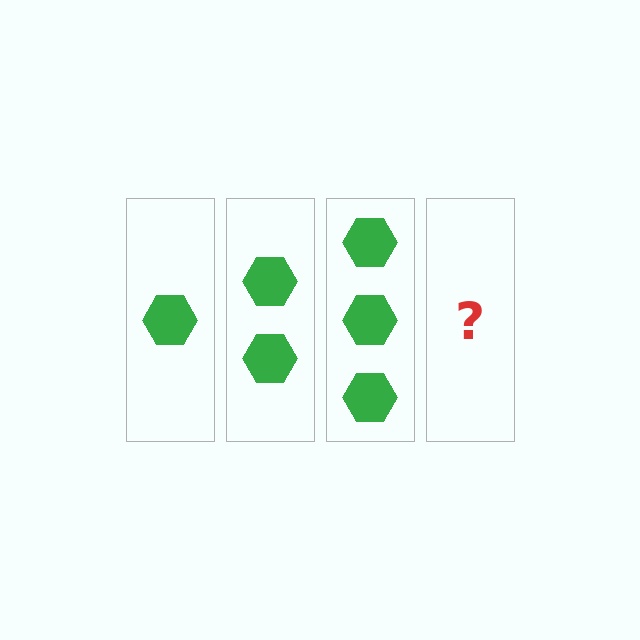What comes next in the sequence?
The next element should be 4 hexagons.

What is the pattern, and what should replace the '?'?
The pattern is that each step adds one more hexagon. The '?' should be 4 hexagons.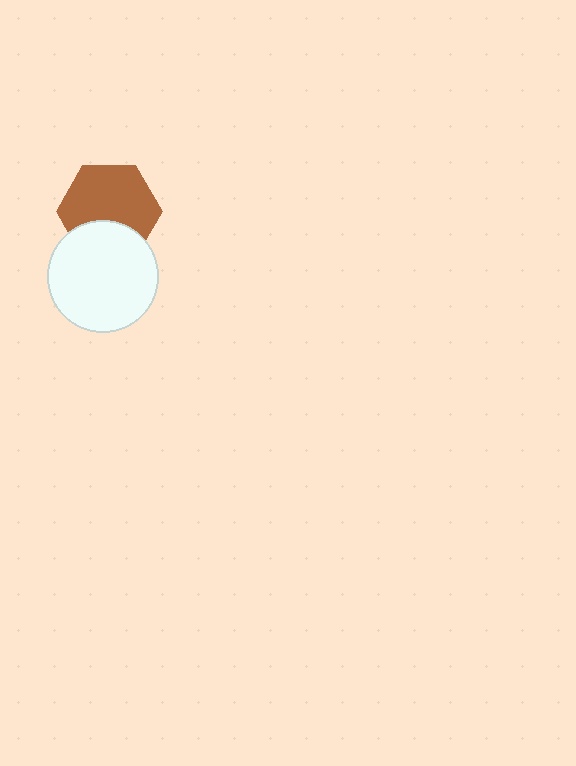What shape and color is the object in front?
The object in front is a white circle.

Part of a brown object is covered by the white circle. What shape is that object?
It is a hexagon.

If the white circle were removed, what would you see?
You would see the complete brown hexagon.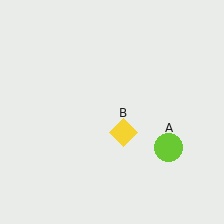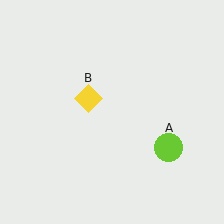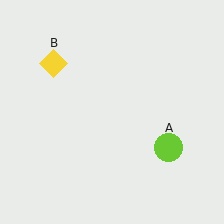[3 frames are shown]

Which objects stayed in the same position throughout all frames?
Lime circle (object A) remained stationary.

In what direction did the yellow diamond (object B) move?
The yellow diamond (object B) moved up and to the left.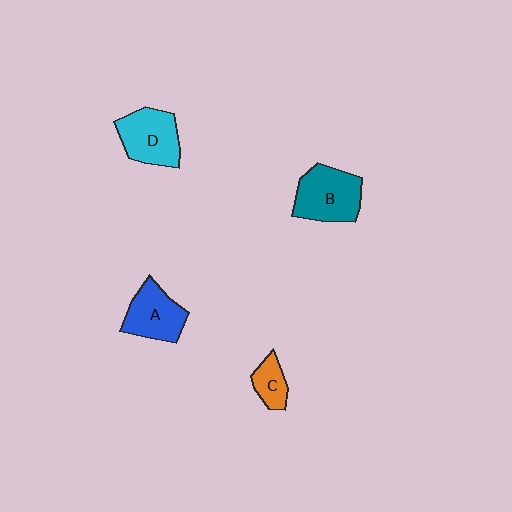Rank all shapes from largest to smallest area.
From largest to smallest: B (teal), D (cyan), A (blue), C (orange).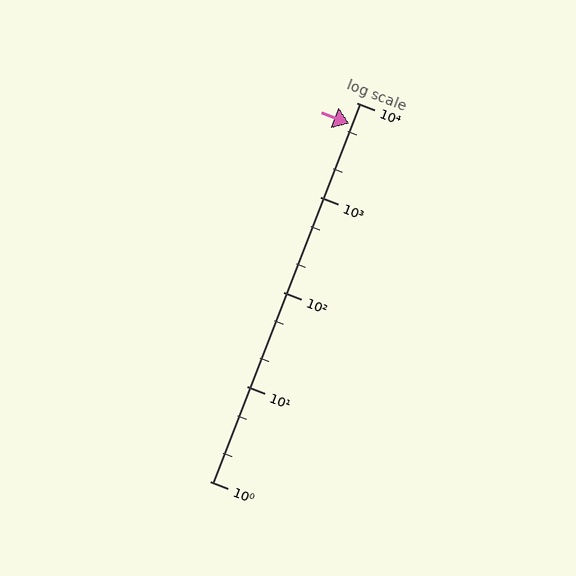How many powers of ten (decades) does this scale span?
The scale spans 4 decades, from 1 to 10000.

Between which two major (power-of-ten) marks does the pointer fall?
The pointer is between 1000 and 10000.